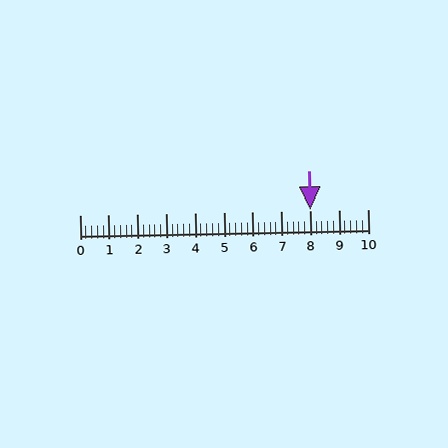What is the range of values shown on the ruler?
The ruler shows values from 0 to 10.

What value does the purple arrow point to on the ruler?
The purple arrow points to approximately 8.0.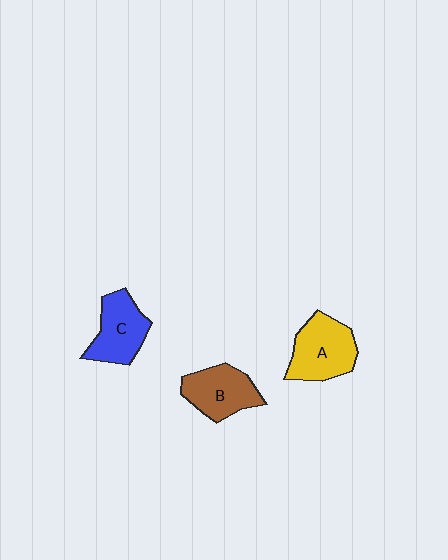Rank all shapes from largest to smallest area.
From largest to smallest: A (yellow), C (blue), B (brown).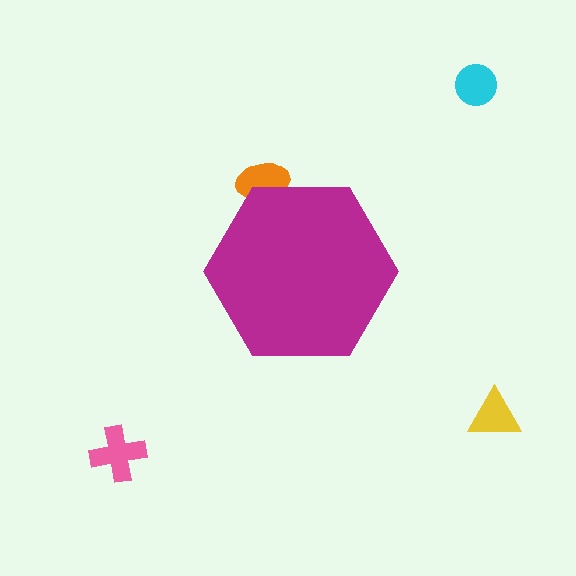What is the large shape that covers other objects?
A magenta hexagon.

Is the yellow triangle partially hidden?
No, the yellow triangle is fully visible.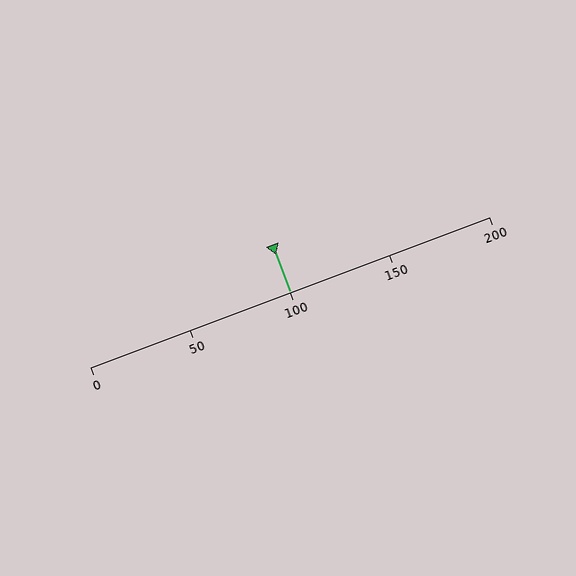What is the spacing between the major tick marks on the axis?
The major ticks are spaced 50 apart.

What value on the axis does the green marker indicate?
The marker indicates approximately 100.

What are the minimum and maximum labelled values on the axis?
The axis runs from 0 to 200.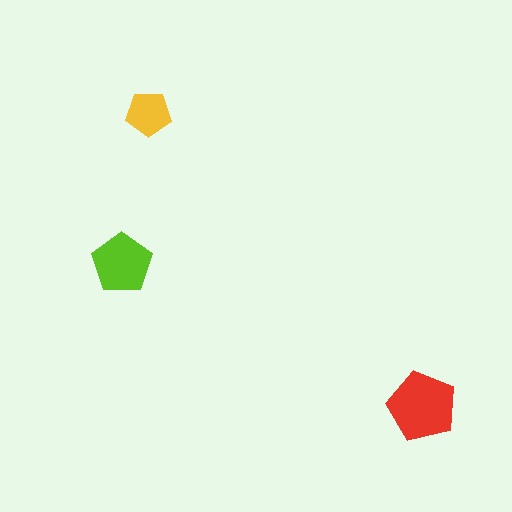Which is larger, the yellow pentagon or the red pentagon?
The red one.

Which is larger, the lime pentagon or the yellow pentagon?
The lime one.